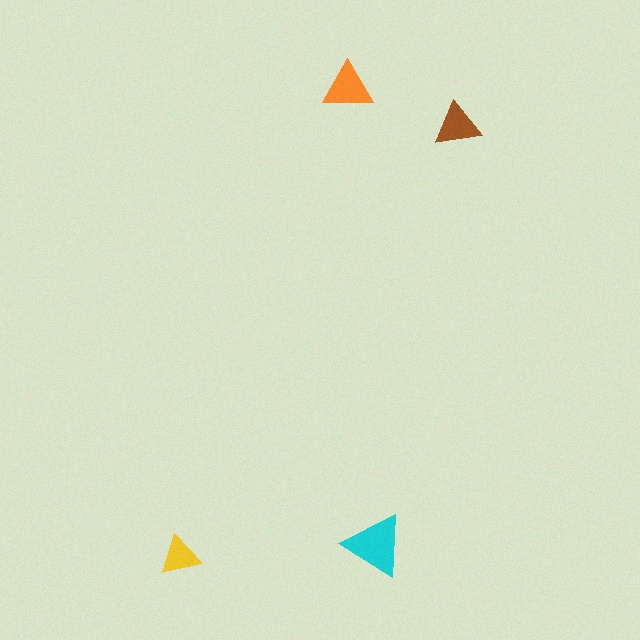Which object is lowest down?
The yellow triangle is bottommost.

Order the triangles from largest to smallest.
the cyan one, the orange one, the brown one, the yellow one.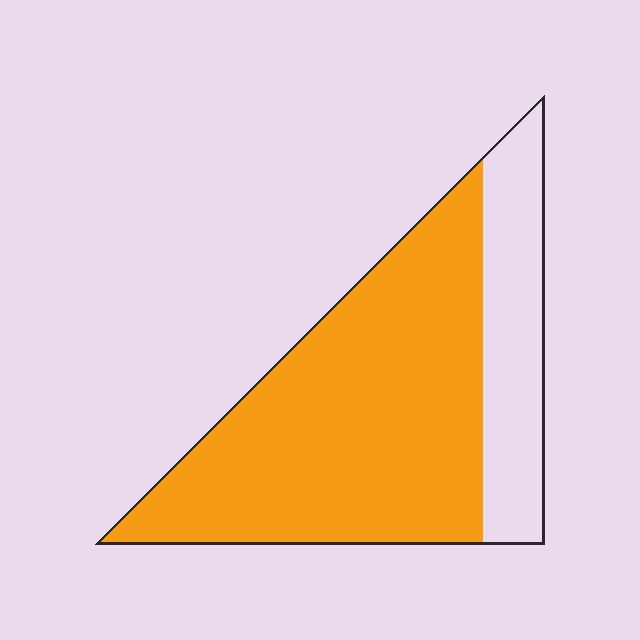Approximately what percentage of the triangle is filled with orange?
Approximately 75%.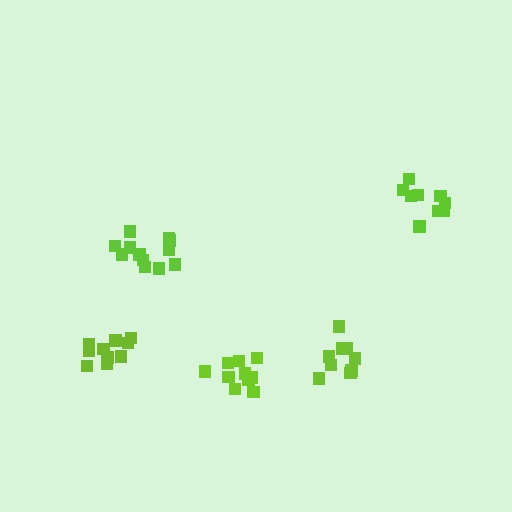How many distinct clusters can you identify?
There are 5 distinct clusters.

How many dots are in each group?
Group 1: 10 dots, Group 2: 12 dots, Group 3: 9 dots, Group 4: 9 dots, Group 5: 10 dots (50 total).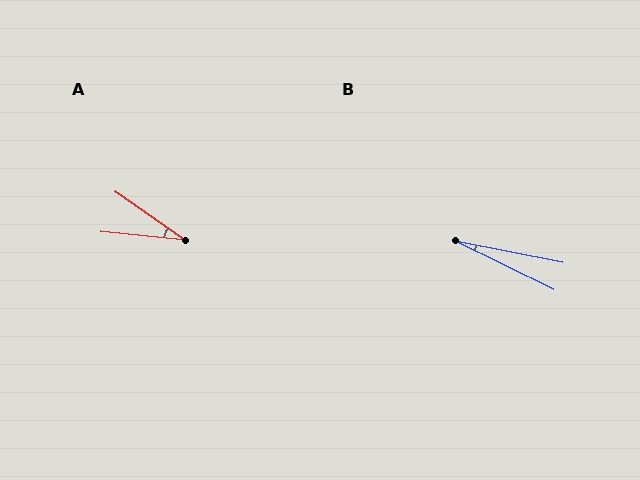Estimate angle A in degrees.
Approximately 29 degrees.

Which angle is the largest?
A, at approximately 29 degrees.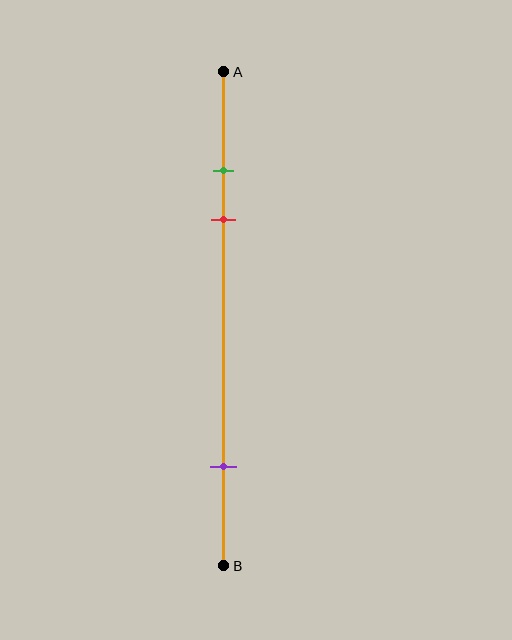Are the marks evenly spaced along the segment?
No, the marks are not evenly spaced.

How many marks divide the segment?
There are 3 marks dividing the segment.